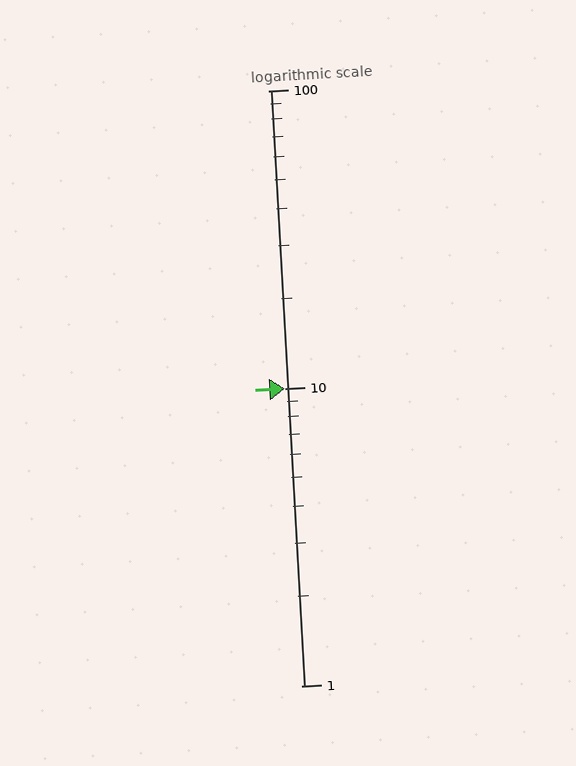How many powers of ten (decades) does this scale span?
The scale spans 2 decades, from 1 to 100.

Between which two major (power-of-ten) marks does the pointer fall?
The pointer is between 10 and 100.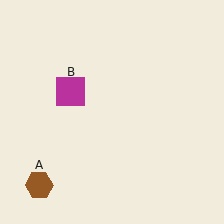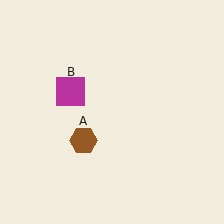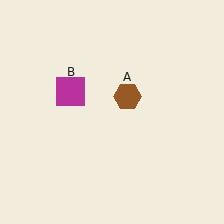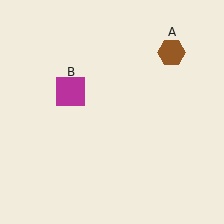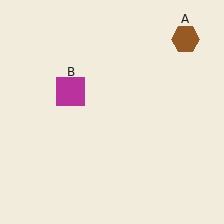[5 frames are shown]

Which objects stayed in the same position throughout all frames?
Magenta square (object B) remained stationary.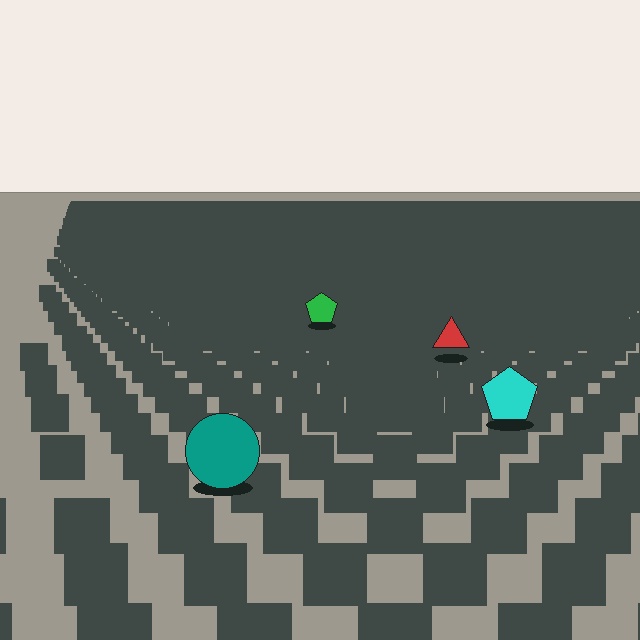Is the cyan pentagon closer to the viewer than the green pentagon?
Yes. The cyan pentagon is closer — you can tell from the texture gradient: the ground texture is coarser near it.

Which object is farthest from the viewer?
The green pentagon is farthest from the viewer. It appears smaller and the ground texture around it is denser.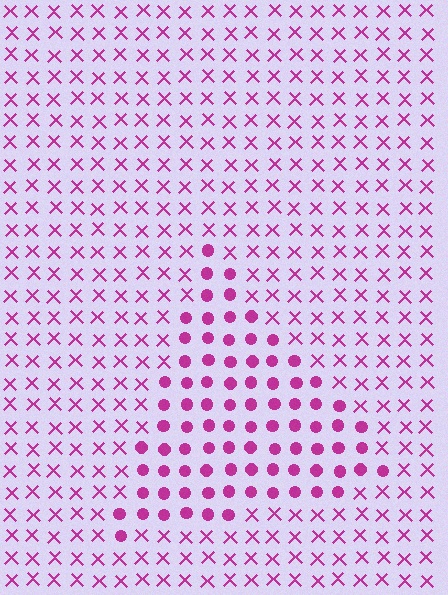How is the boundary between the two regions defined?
The boundary is defined by a change in element shape: circles inside vs. X marks outside. All elements share the same color and spacing.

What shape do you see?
I see a triangle.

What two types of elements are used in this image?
The image uses circles inside the triangle region and X marks outside it.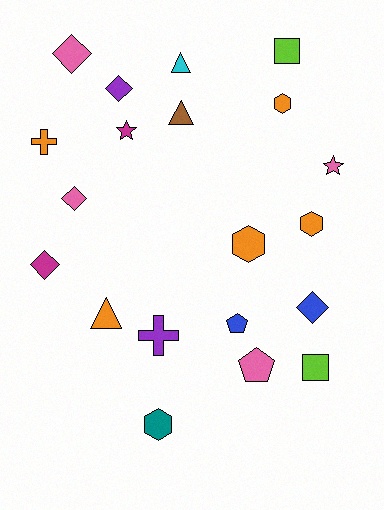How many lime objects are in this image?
There are 2 lime objects.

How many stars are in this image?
There are 2 stars.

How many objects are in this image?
There are 20 objects.